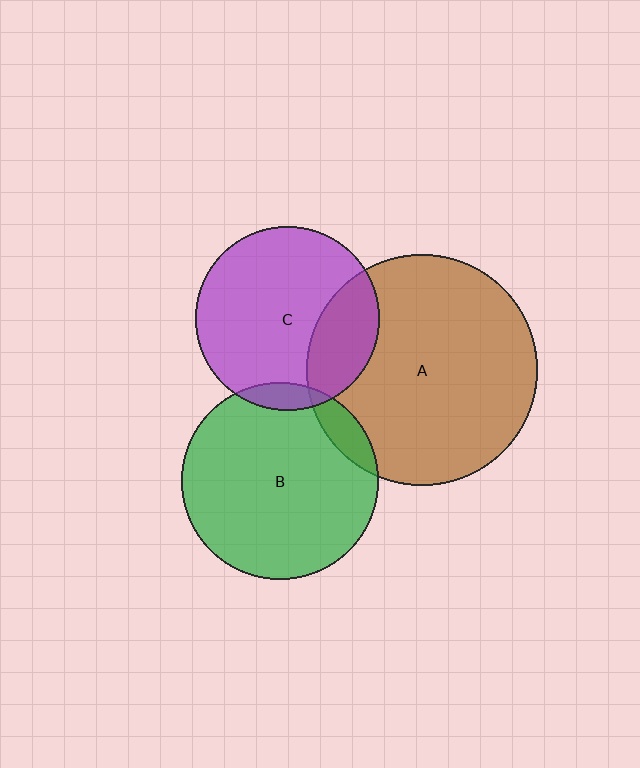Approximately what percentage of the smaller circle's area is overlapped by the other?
Approximately 10%.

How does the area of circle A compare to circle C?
Approximately 1.6 times.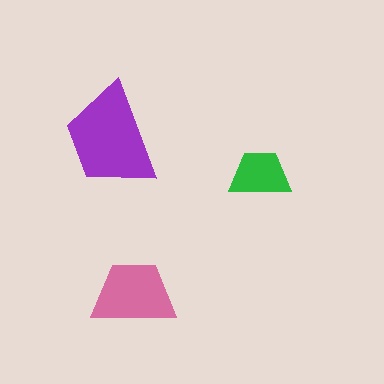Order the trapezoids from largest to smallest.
the purple one, the pink one, the green one.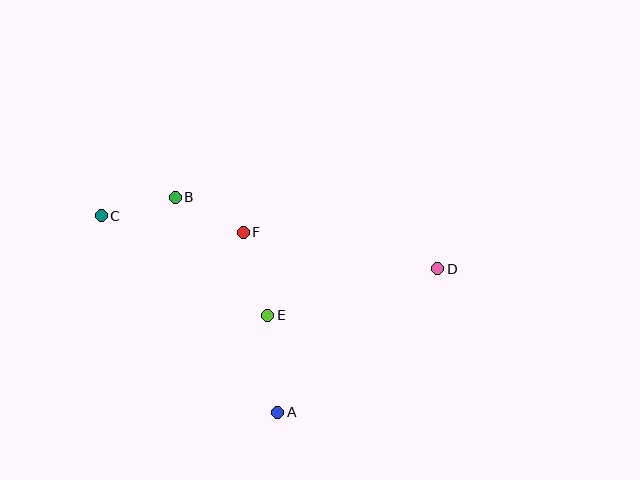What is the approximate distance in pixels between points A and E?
The distance between A and E is approximately 97 pixels.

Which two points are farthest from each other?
Points C and D are farthest from each other.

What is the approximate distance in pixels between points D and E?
The distance between D and E is approximately 176 pixels.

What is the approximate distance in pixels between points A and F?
The distance between A and F is approximately 183 pixels.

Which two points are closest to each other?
Points B and C are closest to each other.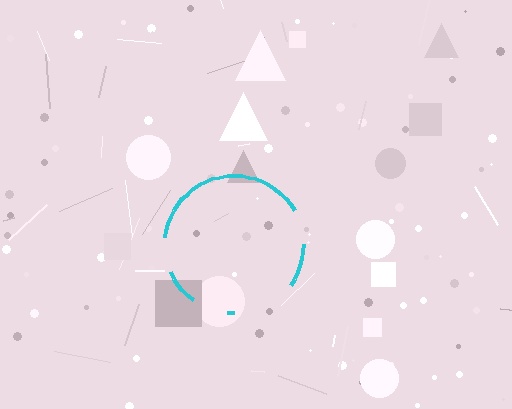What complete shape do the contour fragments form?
The contour fragments form a circle.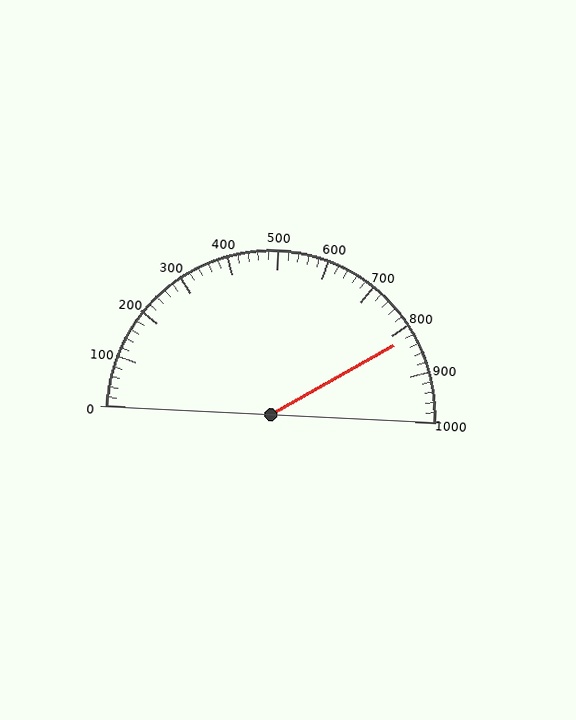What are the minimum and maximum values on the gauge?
The gauge ranges from 0 to 1000.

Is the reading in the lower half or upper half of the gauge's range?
The reading is in the upper half of the range (0 to 1000).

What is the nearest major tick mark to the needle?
The nearest major tick mark is 800.